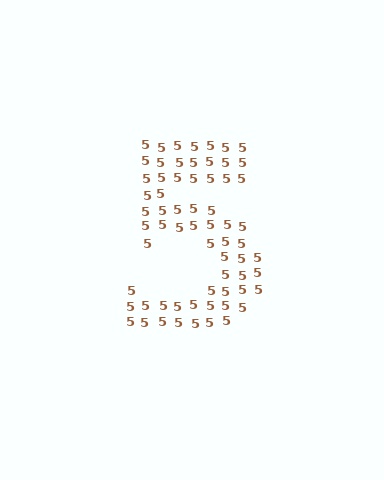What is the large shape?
The large shape is the digit 5.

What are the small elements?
The small elements are digit 5's.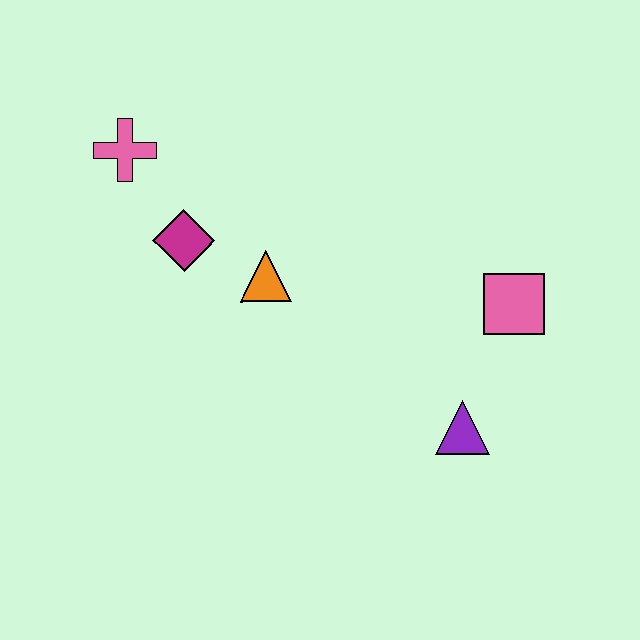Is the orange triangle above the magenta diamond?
No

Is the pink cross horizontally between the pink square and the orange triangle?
No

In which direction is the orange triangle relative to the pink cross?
The orange triangle is to the right of the pink cross.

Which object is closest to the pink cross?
The magenta diamond is closest to the pink cross.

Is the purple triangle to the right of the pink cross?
Yes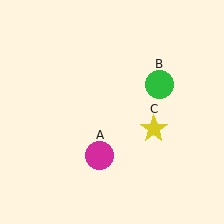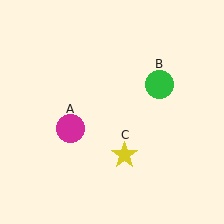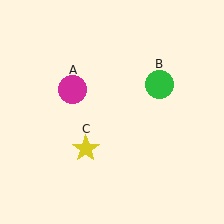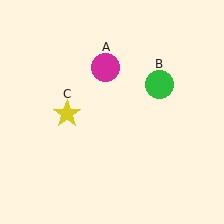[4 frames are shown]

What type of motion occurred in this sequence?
The magenta circle (object A), yellow star (object C) rotated clockwise around the center of the scene.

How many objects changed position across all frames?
2 objects changed position: magenta circle (object A), yellow star (object C).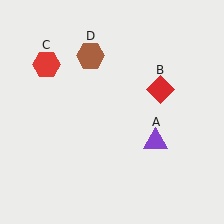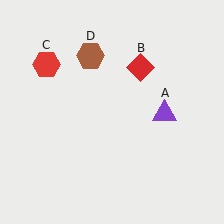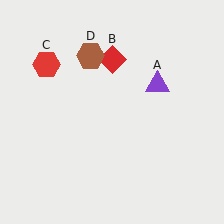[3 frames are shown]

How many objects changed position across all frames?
2 objects changed position: purple triangle (object A), red diamond (object B).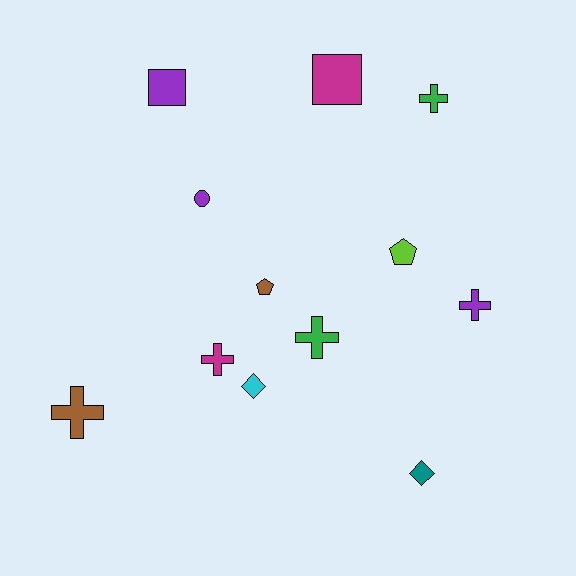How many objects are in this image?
There are 12 objects.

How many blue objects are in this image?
There are no blue objects.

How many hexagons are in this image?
There are no hexagons.